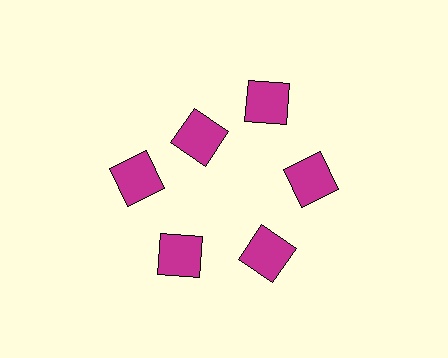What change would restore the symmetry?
The symmetry would be restored by moving it outward, back onto the ring so that all 6 squares sit at equal angles and equal distance from the center.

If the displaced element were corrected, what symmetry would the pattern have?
It would have 6-fold rotational symmetry — the pattern would map onto itself every 60 degrees.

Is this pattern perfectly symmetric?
No. The 6 magenta squares are arranged in a ring, but one element near the 11 o'clock position is pulled inward toward the center, breaking the 6-fold rotational symmetry.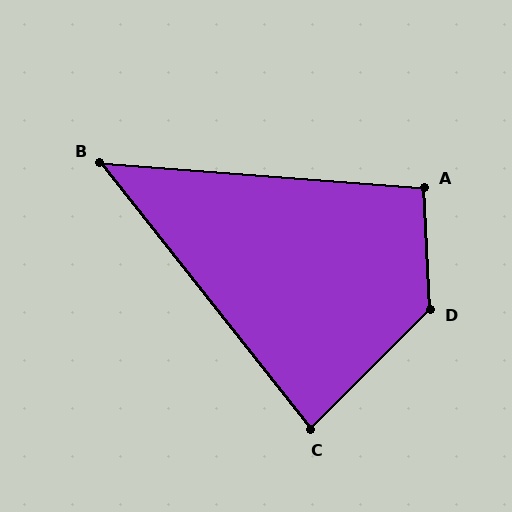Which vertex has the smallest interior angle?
B, at approximately 47 degrees.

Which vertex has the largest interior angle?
D, at approximately 133 degrees.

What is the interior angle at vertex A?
Approximately 97 degrees (obtuse).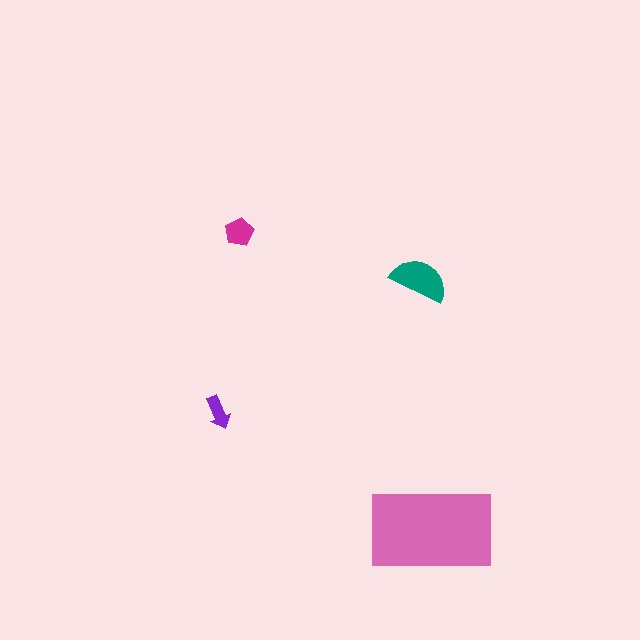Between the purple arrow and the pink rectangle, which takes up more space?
The pink rectangle.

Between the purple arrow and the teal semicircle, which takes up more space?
The teal semicircle.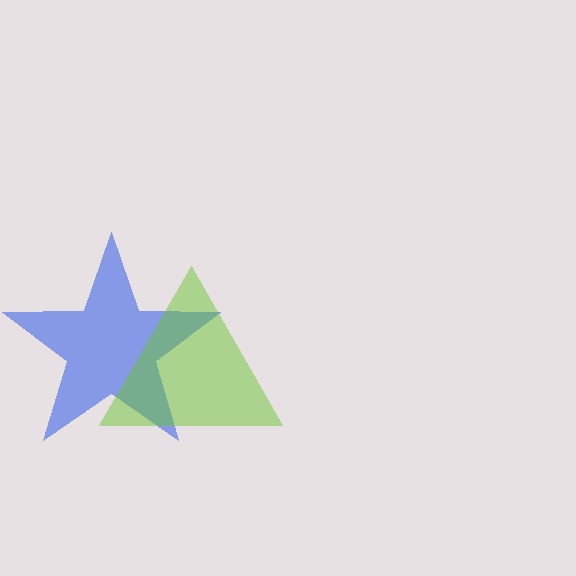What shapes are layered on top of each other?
The layered shapes are: a blue star, a lime triangle.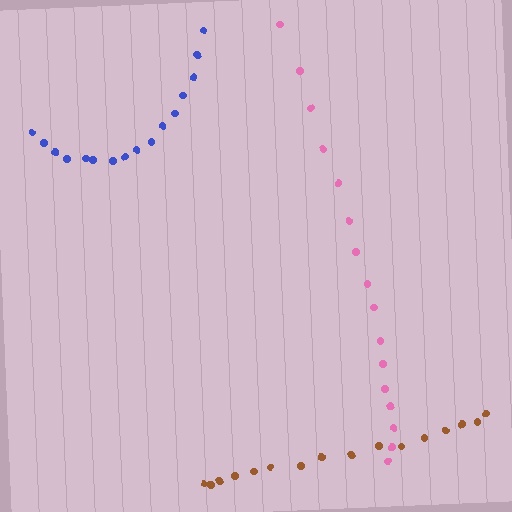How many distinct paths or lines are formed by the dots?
There are 3 distinct paths.